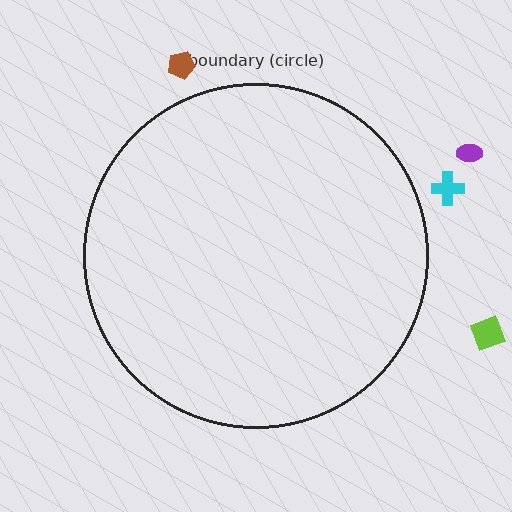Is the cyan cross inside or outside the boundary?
Outside.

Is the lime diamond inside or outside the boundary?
Outside.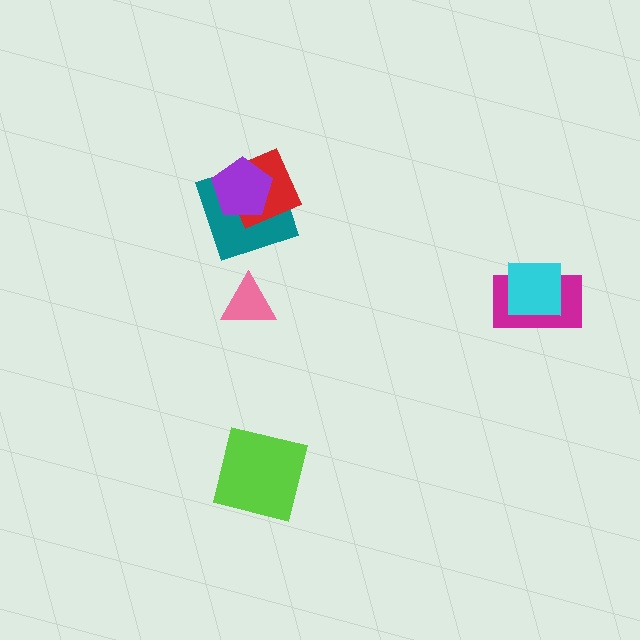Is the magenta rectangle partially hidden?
Yes, it is partially covered by another shape.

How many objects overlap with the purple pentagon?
2 objects overlap with the purple pentagon.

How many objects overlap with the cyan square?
1 object overlaps with the cyan square.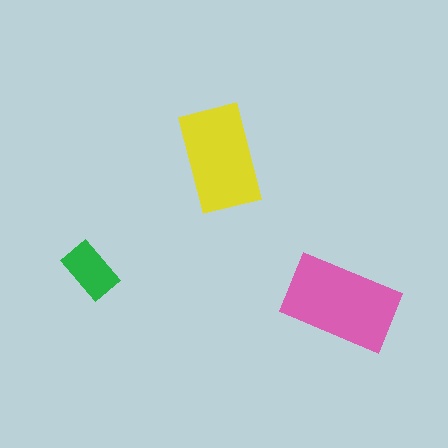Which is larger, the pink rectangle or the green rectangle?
The pink one.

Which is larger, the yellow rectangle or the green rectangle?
The yellow one.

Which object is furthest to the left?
The green rectangle is leftmost.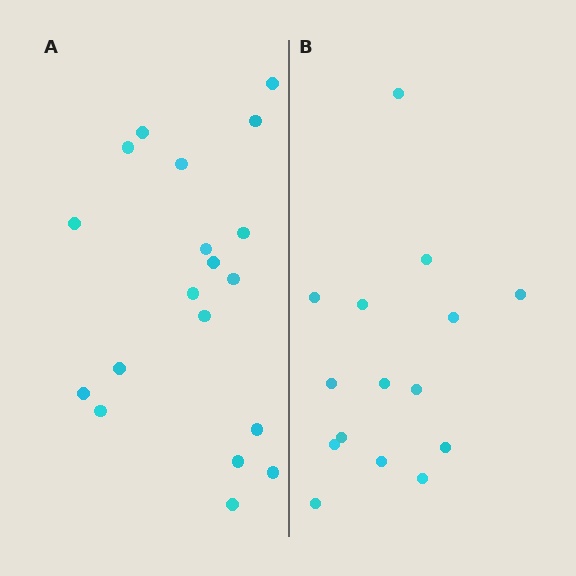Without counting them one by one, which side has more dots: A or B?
Region A (the left region) has more dots.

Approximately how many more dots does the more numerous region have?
Region A has about 4 more dots than region B.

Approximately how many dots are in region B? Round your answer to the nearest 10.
About 20 dots. (The exact count is 15, which rounds to 20.)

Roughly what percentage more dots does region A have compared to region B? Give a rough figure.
About 25% more.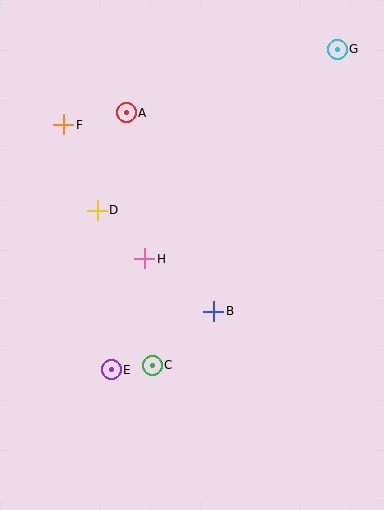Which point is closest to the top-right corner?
Point G is closest to the top-right corner.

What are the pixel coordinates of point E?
Point E is at (111, 370).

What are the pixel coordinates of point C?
Point C is at (152, 365).